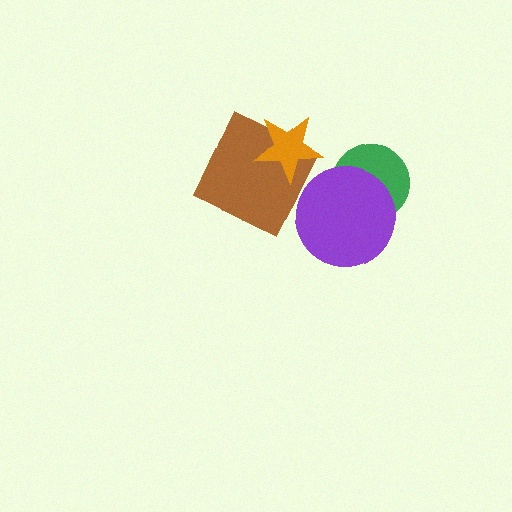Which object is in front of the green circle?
The purple circle is in front of the green circle.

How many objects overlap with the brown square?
1 object overlaps with the brown square.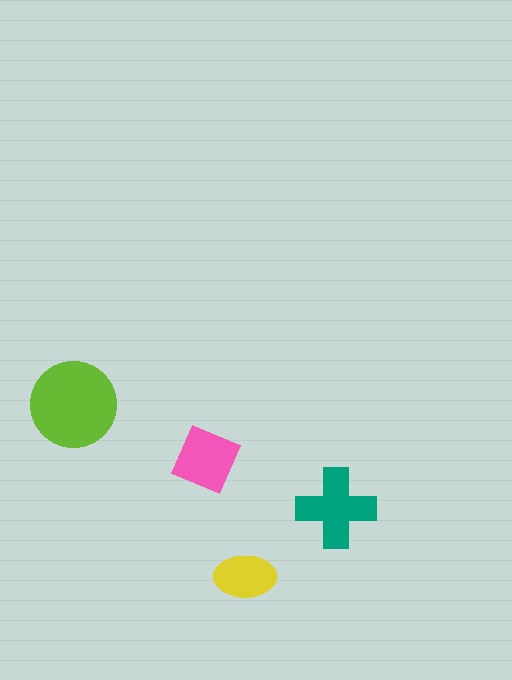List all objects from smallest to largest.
The yellow ellipse, the pink square, the teal cross, the lime circle.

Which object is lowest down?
The yellow ellipse is bottommost.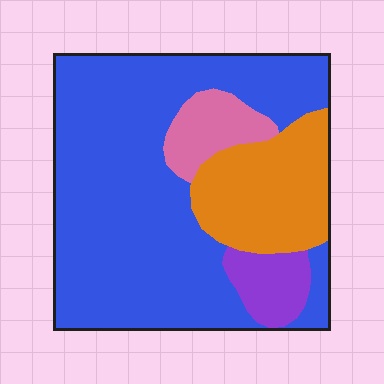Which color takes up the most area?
Blue, at roughly 65%.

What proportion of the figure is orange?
Orange takes up less than a quarter of the figure.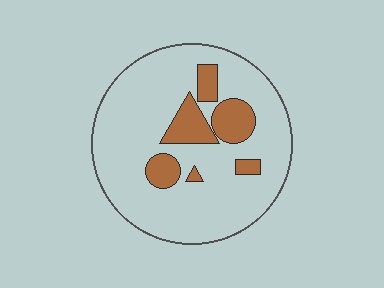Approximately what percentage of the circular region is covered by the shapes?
Approximately 20%.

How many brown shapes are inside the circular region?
6.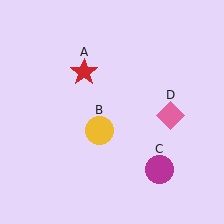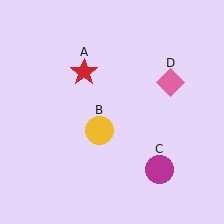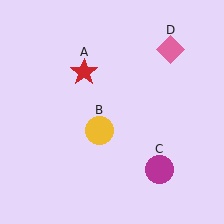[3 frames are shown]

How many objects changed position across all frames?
1 object changed position: pink diamond (object D).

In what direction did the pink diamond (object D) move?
The pink diamond (object D) moved up.